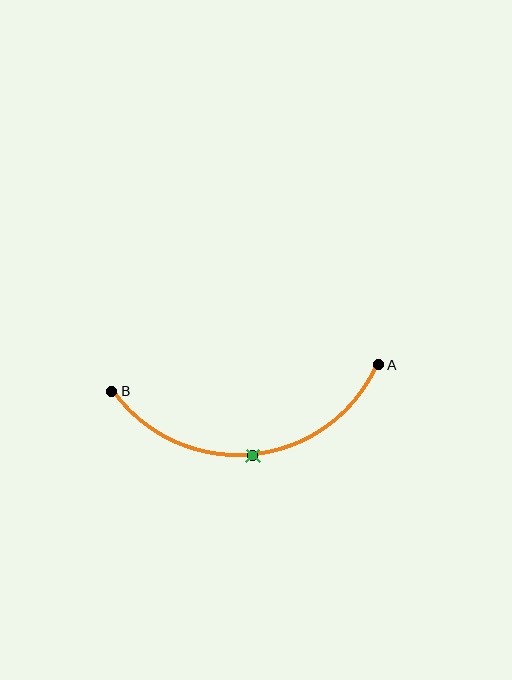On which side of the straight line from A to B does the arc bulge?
The arc bulges below the straight line connecting A and B.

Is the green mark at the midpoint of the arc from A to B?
Yes. The green mark lies on the arc at equal arc-length from both A and B — it is the arc midpoint.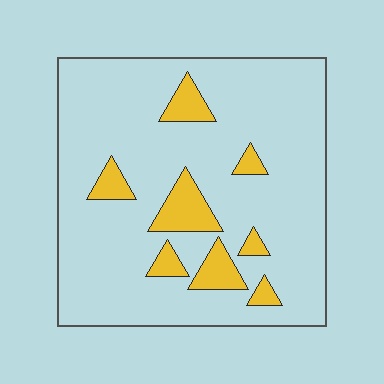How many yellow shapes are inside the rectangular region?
8.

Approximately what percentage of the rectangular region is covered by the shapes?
Approximately 15%.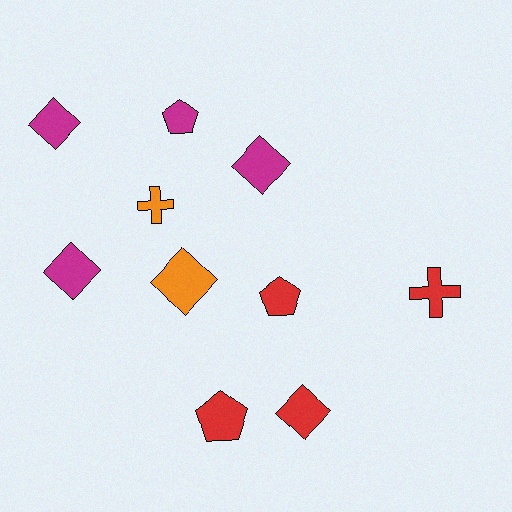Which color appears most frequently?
Red, with 4 objects.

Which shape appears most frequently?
Diamond, with 5 objects.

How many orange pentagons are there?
There are no orange pentagons.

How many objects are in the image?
There are 10 objects.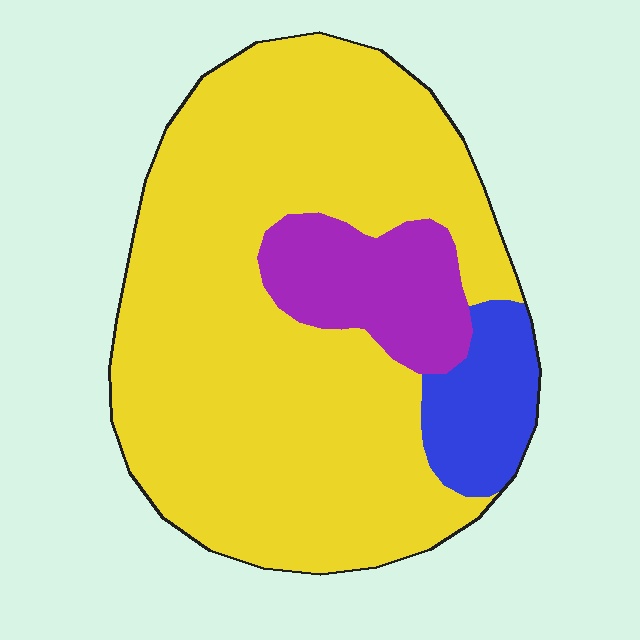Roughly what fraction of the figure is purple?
Purple covers around 15% of the figure.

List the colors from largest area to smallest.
From largest to smallest: yellow, purple, blue.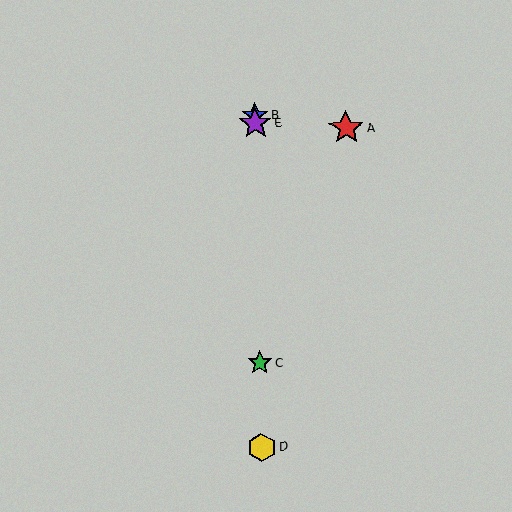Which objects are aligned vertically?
Objects B, C, D, E are aligned vertically.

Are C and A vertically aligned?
No, C is at x≈260 and A is at x≈346.